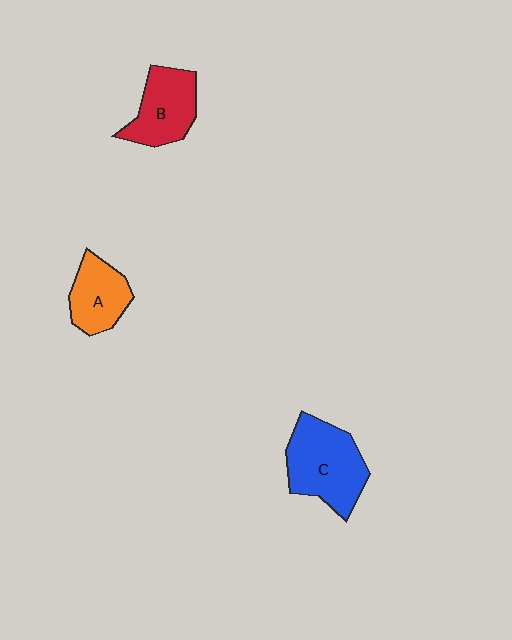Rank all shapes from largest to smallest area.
From largest to smallest: C (blue), B (red), A (orange).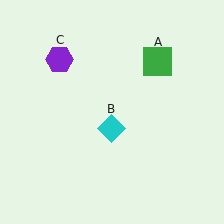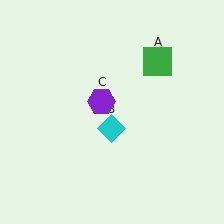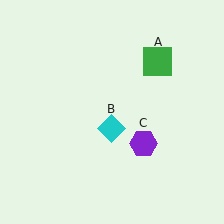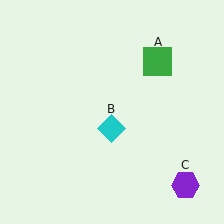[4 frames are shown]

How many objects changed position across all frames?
1 object changed position: purple hexagon (object C).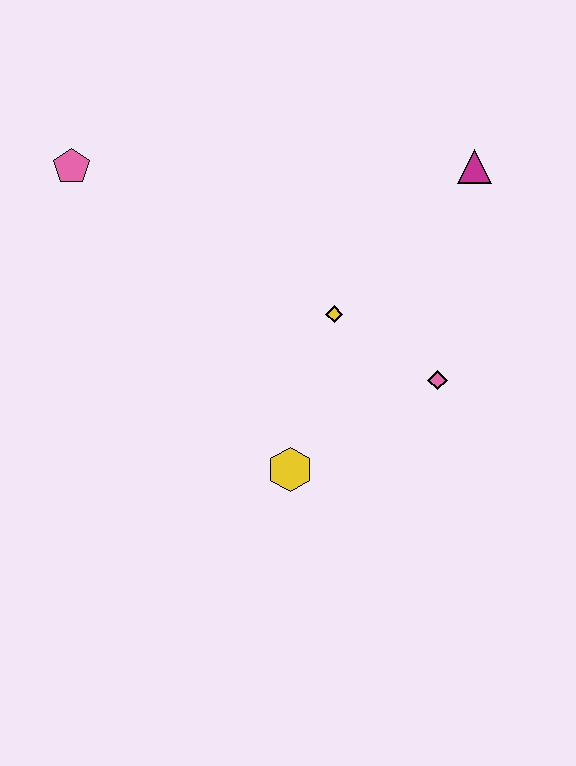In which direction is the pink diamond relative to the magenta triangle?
The pink diamond is below the magenta triangle.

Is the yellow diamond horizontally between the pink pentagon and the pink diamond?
Yes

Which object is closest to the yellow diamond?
The pink diamond is closest to the yellow diamond.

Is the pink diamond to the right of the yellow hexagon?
Yes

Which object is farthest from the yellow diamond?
The pink pentagon is farthest from the yellow diamond.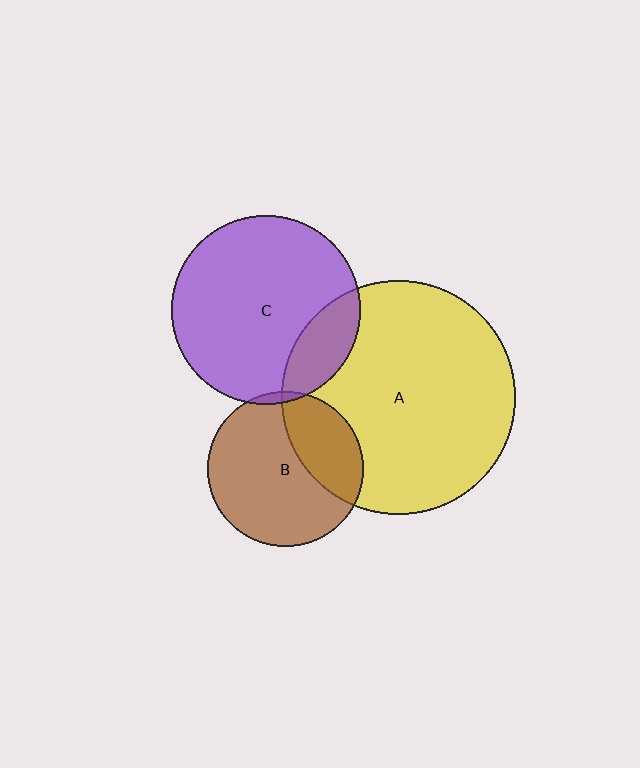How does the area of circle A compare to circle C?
Approximately 1.5 times.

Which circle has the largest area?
Circle A (yellow).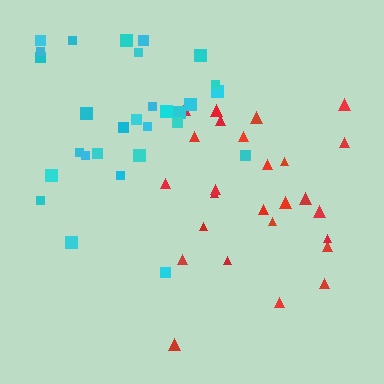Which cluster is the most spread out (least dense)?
Cyan.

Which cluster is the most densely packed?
Red.